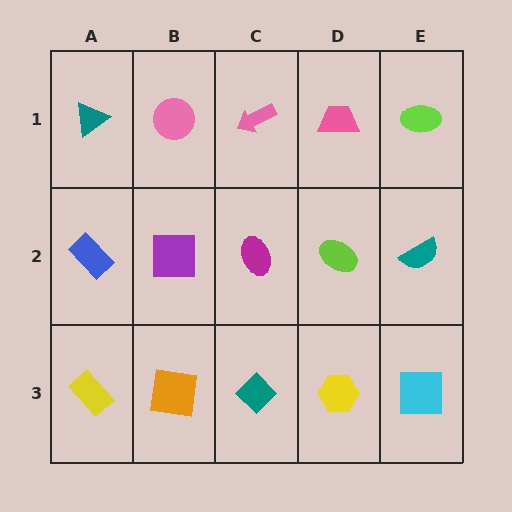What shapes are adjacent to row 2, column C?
A pink arrow (row 1, column C), a teal diamond (row 3, column C), a purple square (row 2, column B), a lime ellipse (row 2, column D).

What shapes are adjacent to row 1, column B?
A purple square (row 2, column B), a teal triangle (row 1, column A), a pink arrow (row 1, column C).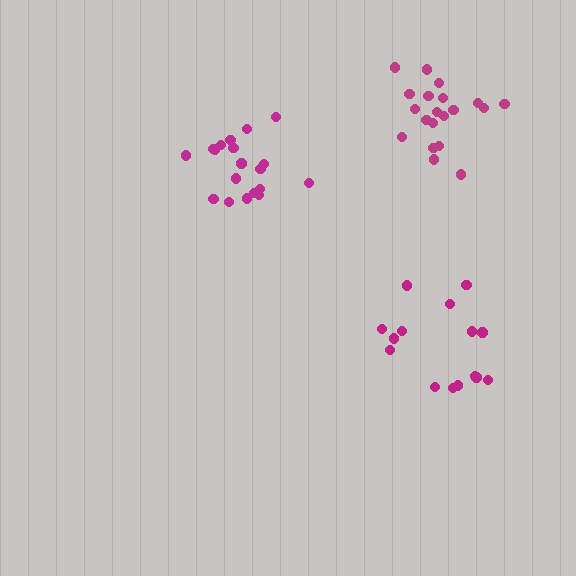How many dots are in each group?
Group 1: 20 dots, Group 2: 15 dots, Group 3: 20 dots (55 total).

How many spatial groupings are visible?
There are 3 spatial groupings.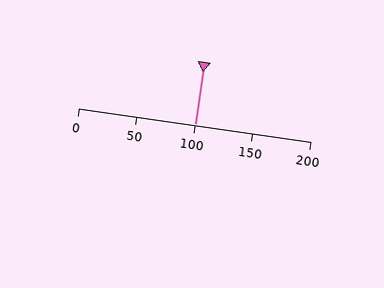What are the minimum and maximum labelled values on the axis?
The axis runs from 0 to 200.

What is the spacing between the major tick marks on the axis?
The major ticks are spaced 50 apart.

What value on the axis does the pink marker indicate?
The marker indicates approximately 100.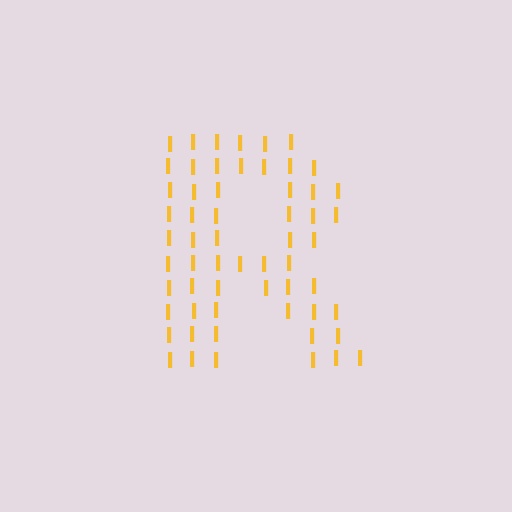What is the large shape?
The large shape is the letter R.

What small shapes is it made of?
It is made of small letter I's.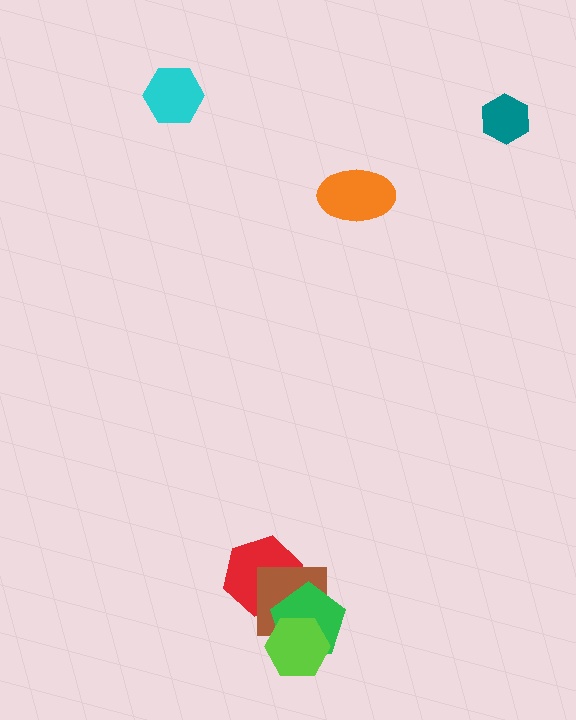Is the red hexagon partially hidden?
Yes, it is partially covered by another shape.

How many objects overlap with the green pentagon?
3 objects overlap with the green pentagon.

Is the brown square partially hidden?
Yes, it is partially covered by another shape.